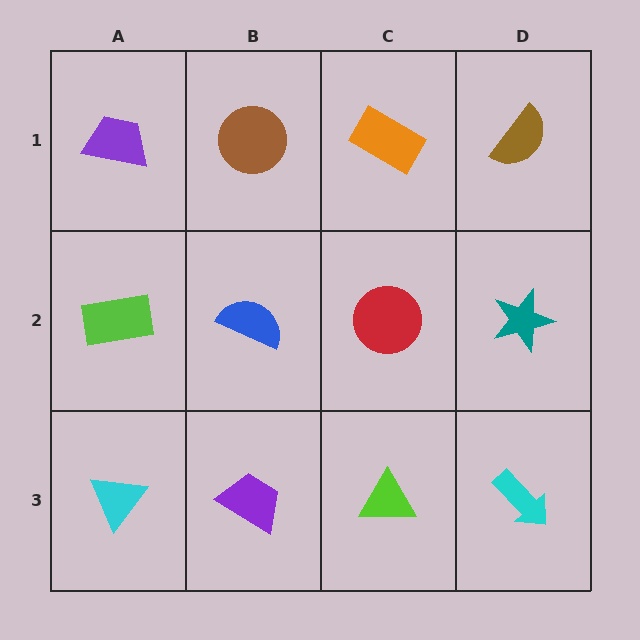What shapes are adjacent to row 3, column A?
A lime rectangle (row 2, column A), a purple trapezoid (row 3, column B).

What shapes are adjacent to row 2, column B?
A brown circle (row 1, column B), a purple trapezoid (row 3, column B), a lime rectangle (row 2, column A), a red circle (row 2, column C).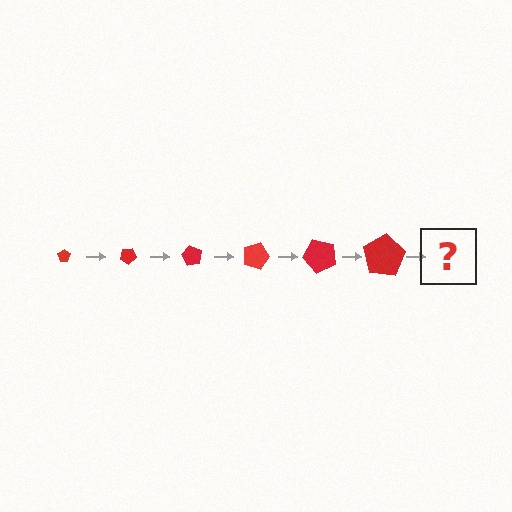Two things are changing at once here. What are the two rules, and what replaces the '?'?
The two rules are that the pentagon grows larger each step and it rotates 30 degrees each step. The '?' should be a pentagon, larger than the previous one and rotated 180 degrees from the start.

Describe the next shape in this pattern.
It should be a pentagon, larger than the previous one and rotated 180 degrees from the start.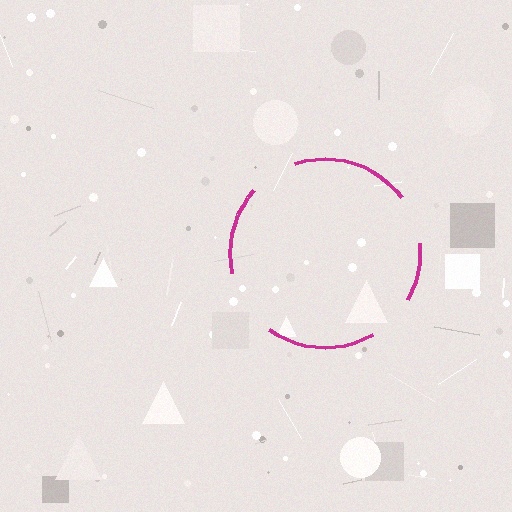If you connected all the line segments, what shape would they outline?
They would outline a circle.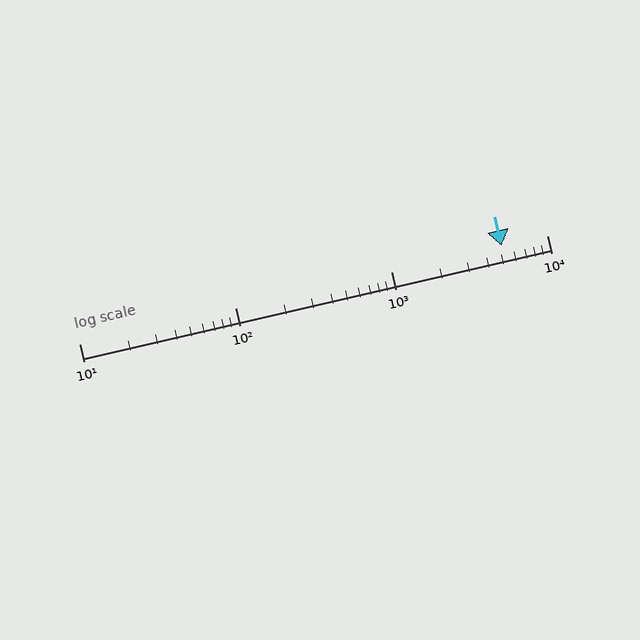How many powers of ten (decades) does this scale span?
The scale spans 3 decades, from 10 to 10000.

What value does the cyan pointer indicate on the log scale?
The pointer indicates approximately 5100.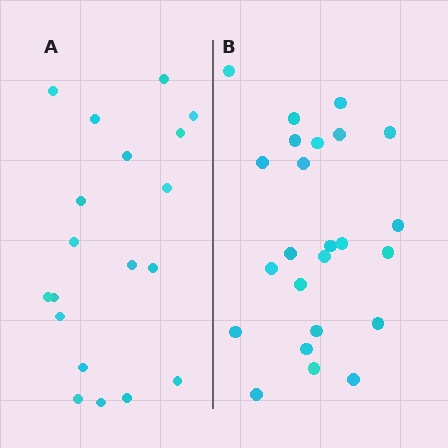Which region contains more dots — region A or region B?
Region B (the right region) has more dots.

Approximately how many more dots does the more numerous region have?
Region B has about 5 more dots than region A.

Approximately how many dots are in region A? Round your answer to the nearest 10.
About 20 dots. (The exact count is 19, which rounds to 20.)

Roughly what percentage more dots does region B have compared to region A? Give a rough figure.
About 25% more.